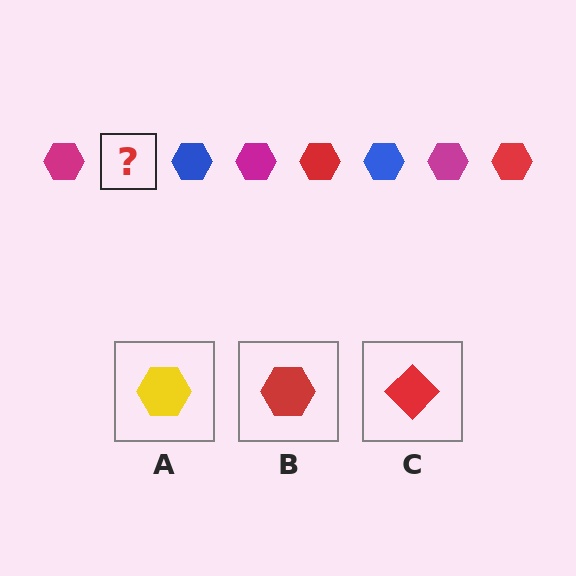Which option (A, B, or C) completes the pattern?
B.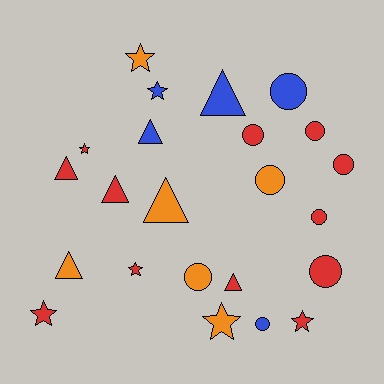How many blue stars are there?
There is 1 blue star.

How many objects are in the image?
There are 23 objects.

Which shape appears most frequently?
Circle, with 9 objects.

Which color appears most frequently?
Red, with 12 objects.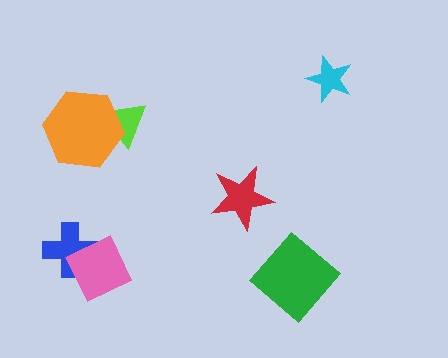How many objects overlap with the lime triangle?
1 object overlaps with the lime triangle.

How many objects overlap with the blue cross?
1 object overlaps with the blue cross.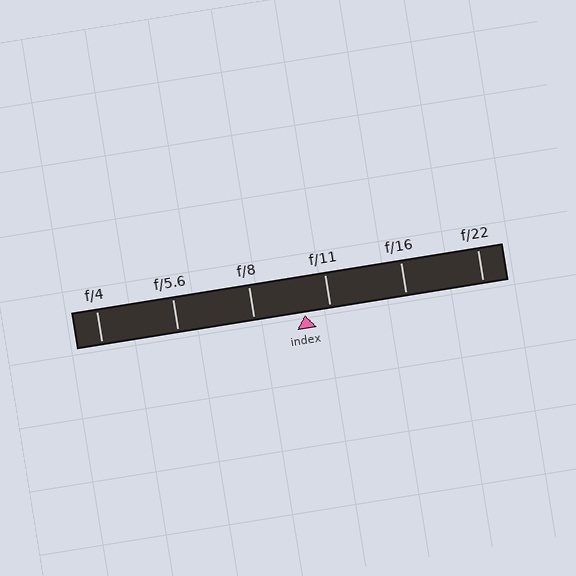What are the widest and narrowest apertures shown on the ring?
The widest aperture shown is f/4 and the narrowest is f/22.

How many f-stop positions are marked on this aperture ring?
There are 6 f-stop positions marked.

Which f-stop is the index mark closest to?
The index mark is closest to f/11.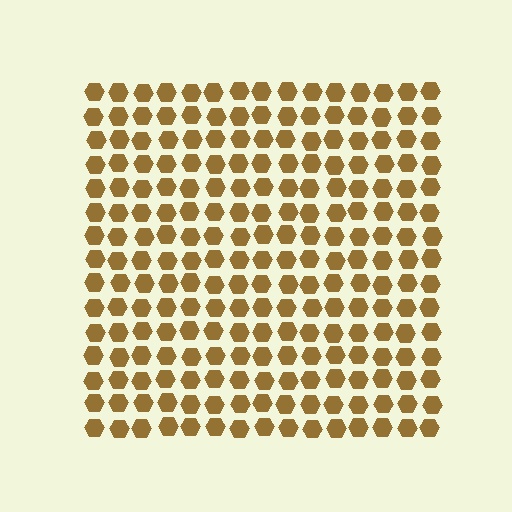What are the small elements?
The small elements are hexagons.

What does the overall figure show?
The overall figure shows a square.